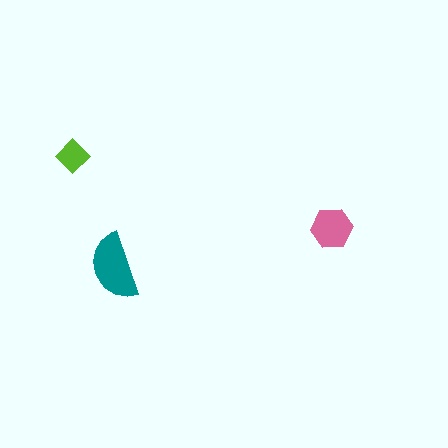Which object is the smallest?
The lime diamond.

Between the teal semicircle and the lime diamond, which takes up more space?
The teal semicircle.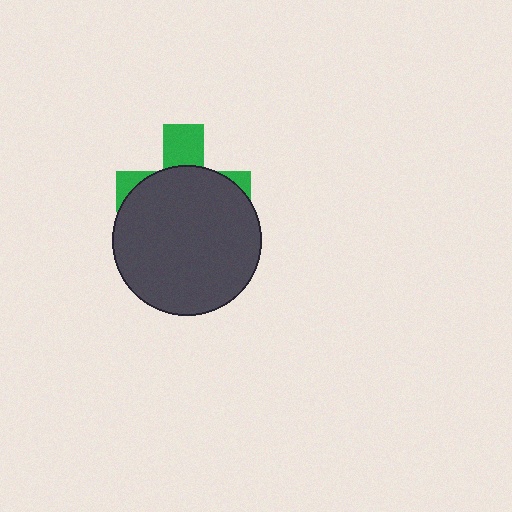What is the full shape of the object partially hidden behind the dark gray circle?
The partially hidden object is a green cross.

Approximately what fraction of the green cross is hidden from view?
Roughly 70% of the green cross is hidden behind the dark gray circle.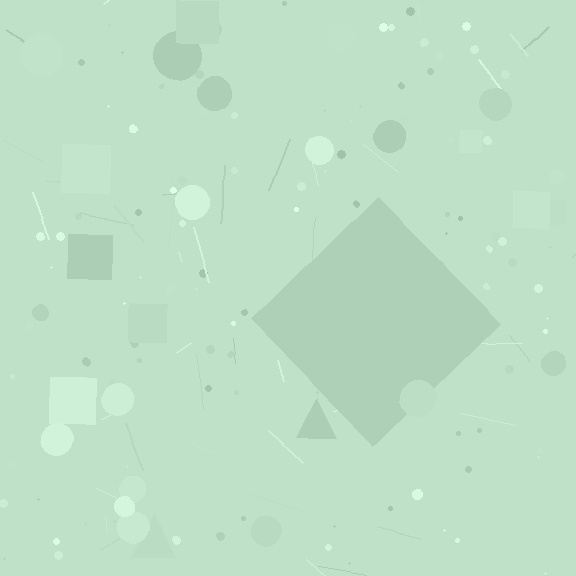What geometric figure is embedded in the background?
A diamond is embedded in the background.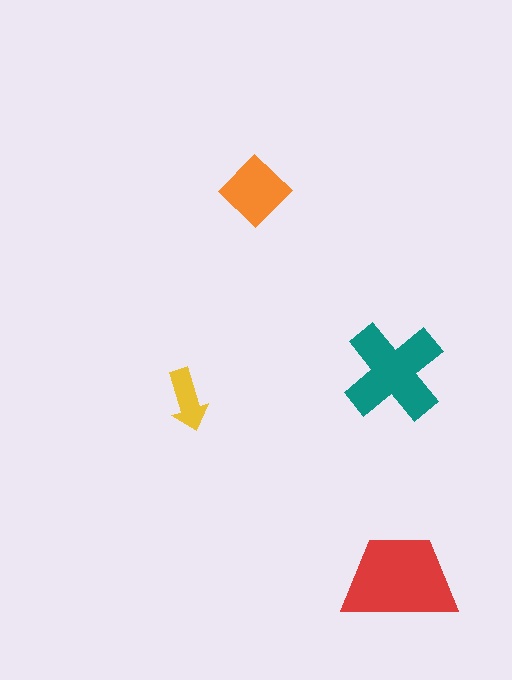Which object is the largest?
The red trapezoid.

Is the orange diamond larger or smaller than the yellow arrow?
Larger.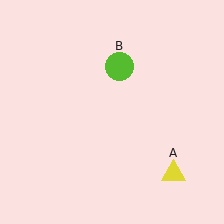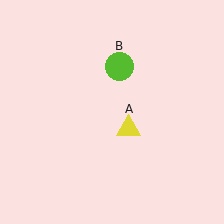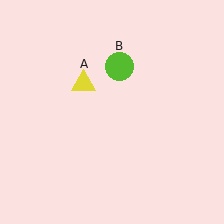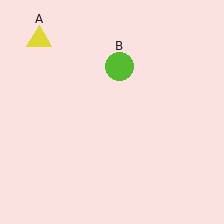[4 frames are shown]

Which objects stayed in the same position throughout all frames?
Lime circle (object B) remained stationary.